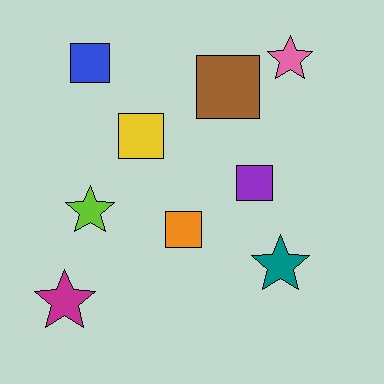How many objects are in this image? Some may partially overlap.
There are 9 objects.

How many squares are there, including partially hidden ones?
There are 5 squares.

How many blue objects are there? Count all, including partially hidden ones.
There is 1 blue object.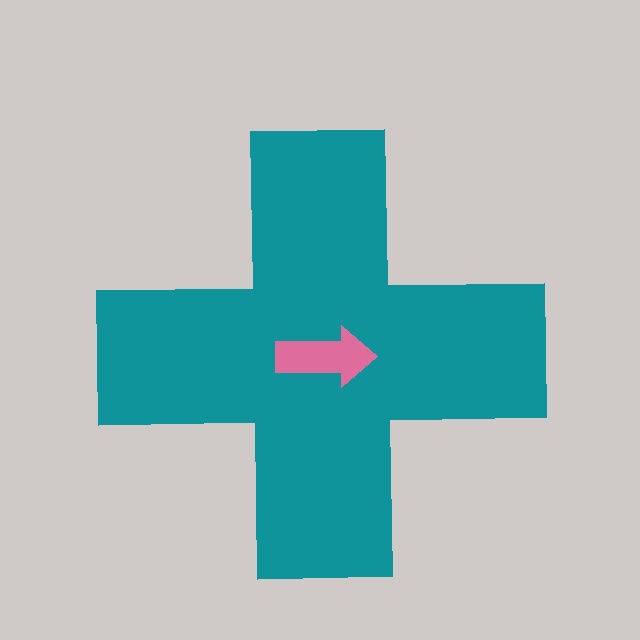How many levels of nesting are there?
2.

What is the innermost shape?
The pink arrow.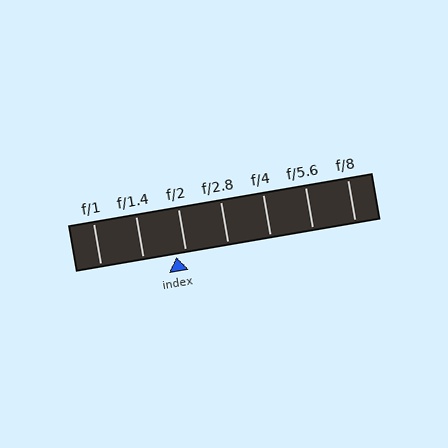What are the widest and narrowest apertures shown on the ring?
The widest aperture shown is f/1 and the narrowest is f/8.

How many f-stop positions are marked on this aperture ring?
There are 7 f-stop positions marked.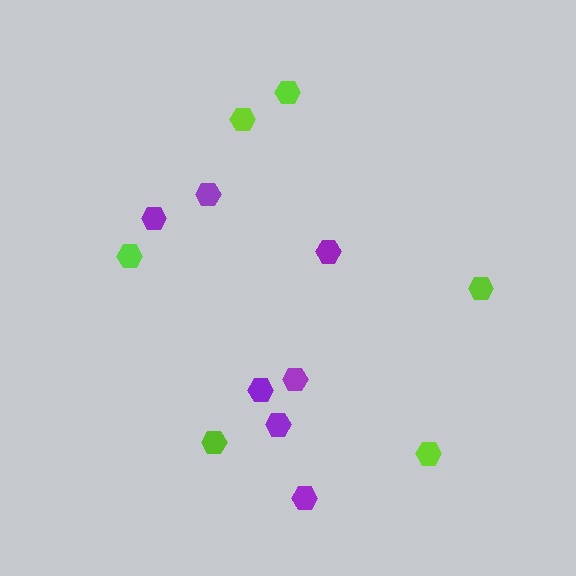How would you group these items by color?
There are 2 groups: one group of purple hexagons (7) and one group of lime hexagons (6).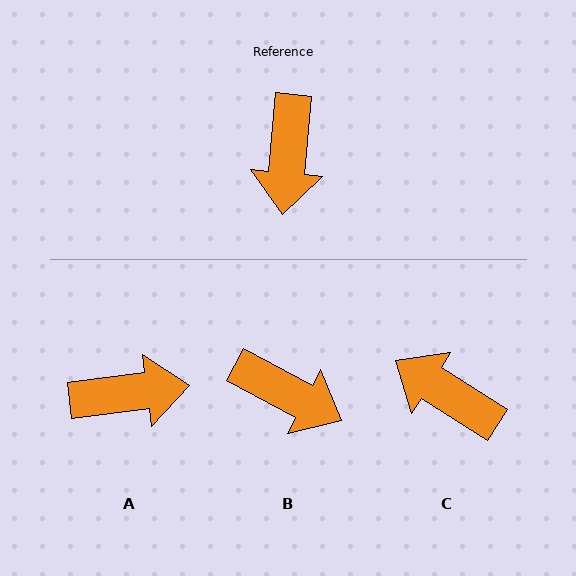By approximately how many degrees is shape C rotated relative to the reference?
Approximately 117 degrees clockwise.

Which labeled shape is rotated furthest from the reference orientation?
C, about 117 degrees away.